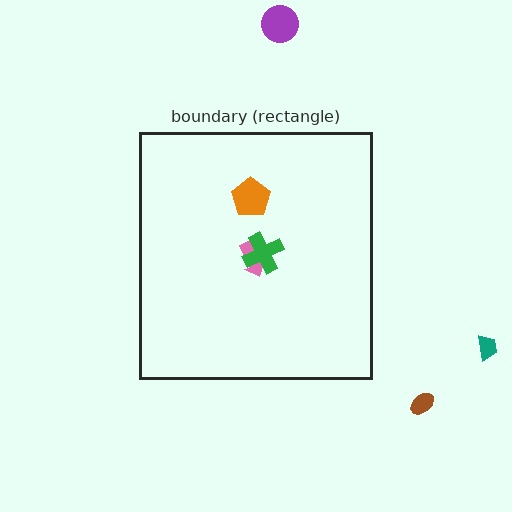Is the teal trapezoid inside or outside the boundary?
Outside.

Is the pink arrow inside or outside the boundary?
Inside.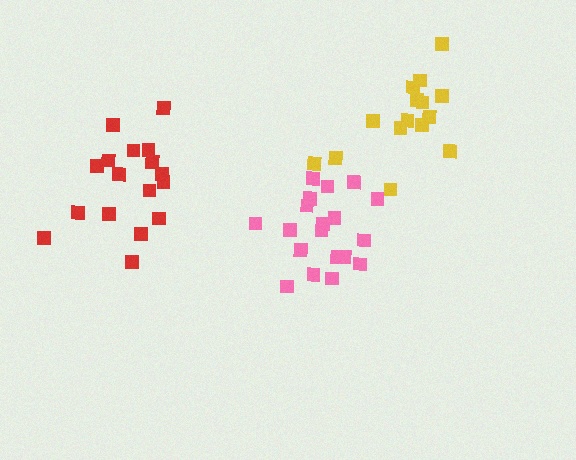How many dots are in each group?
Group 1: 17 dots, Group 2: 15 dots, Group 3: 19 dots (51 total).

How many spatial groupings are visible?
There are 3 spatial groupings.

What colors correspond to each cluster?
The clusters are colored: red, yellow, pink.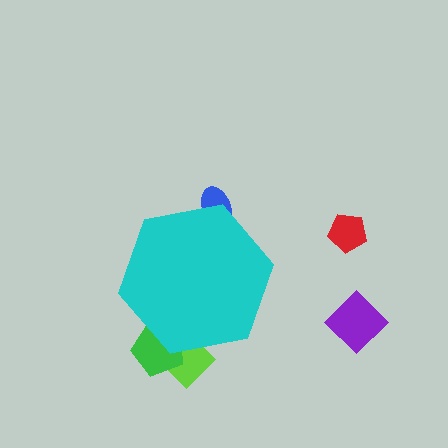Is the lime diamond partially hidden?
Yes, the lime diamond is partially hidden behind the cyan hexagon.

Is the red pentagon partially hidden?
No, the red pentagon is fully visible.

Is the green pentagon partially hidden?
Yes, the green pentagon is partially hidden behind the cyan hexagon.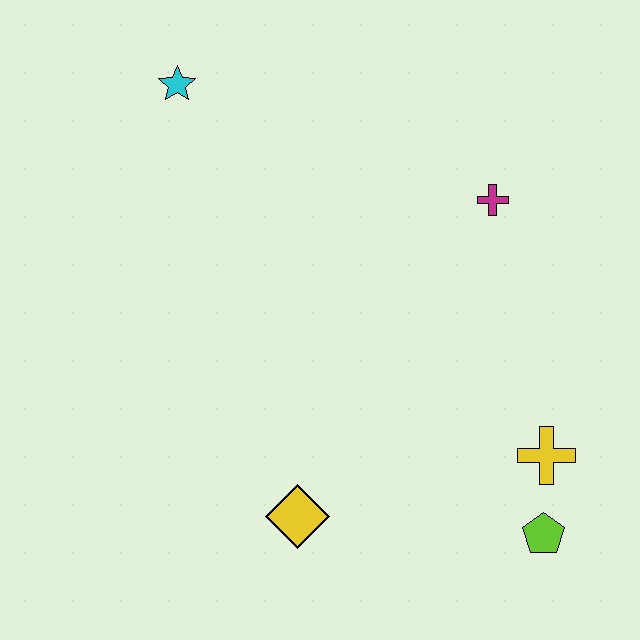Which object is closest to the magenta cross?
The yellow cross is closest to the magenta cross.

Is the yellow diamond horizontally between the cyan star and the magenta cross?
Yes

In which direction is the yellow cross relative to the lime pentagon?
The yellow cross is above the lime pentagon.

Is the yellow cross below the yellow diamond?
No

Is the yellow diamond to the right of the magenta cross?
No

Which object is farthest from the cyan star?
The lime pentagon is farthest from the cyan star.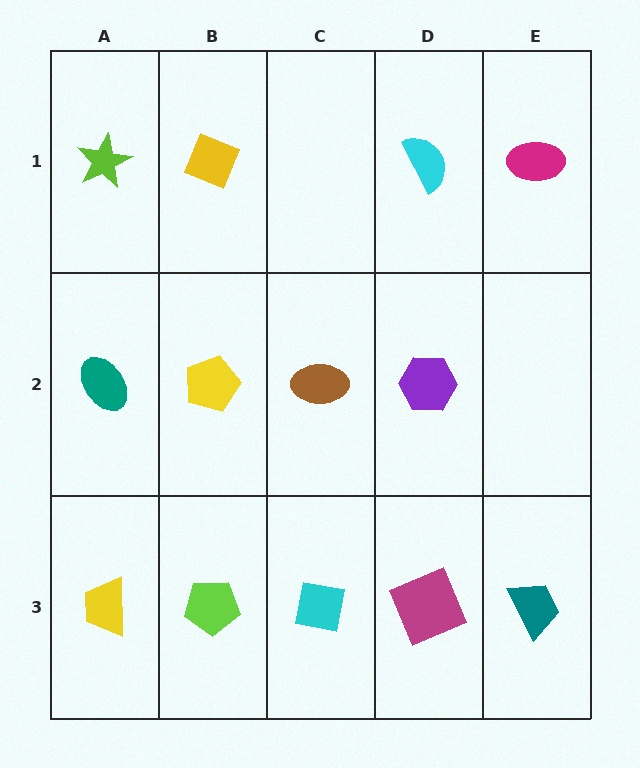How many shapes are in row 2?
4 shapes.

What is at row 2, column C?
A brown ellipse.